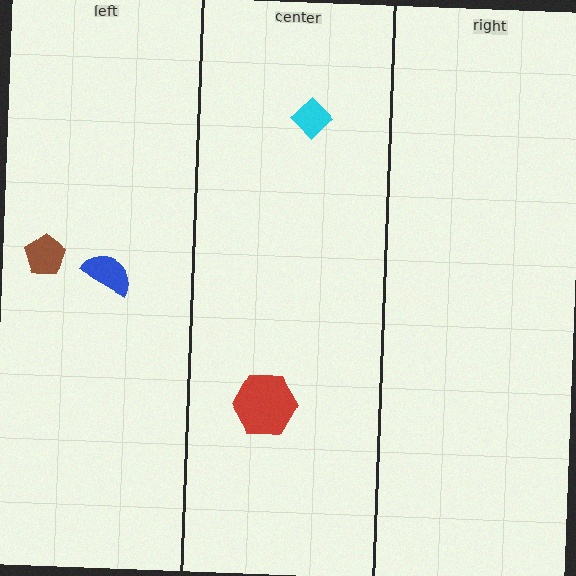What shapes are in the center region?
The red hexagon, the cyan diamond.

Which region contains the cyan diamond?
The center region.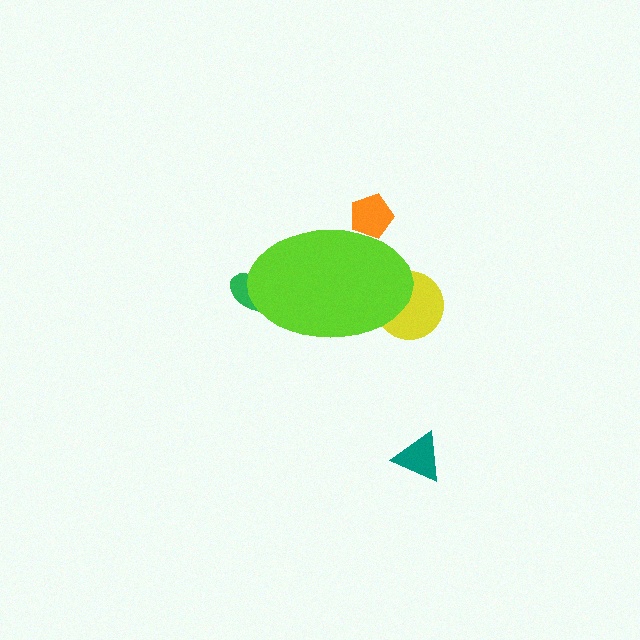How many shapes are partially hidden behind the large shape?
3 shapes are partially hidden.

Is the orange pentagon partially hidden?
Yes, the orange pentagon is partially hidden behind the lime ellipse.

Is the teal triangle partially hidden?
No, the teal triangle is fully visible.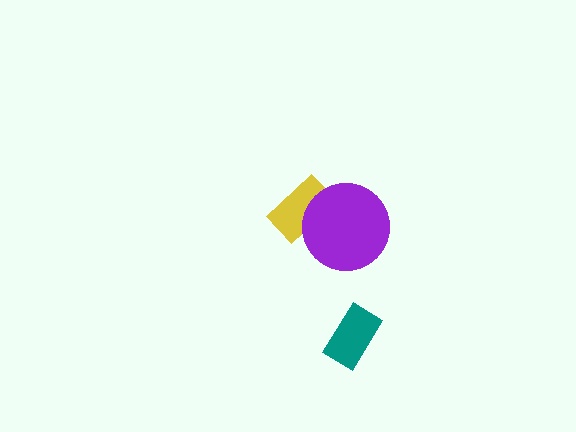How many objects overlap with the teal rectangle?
0 objects overlap with the teal rectangle.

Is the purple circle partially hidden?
No, no other shape covers it.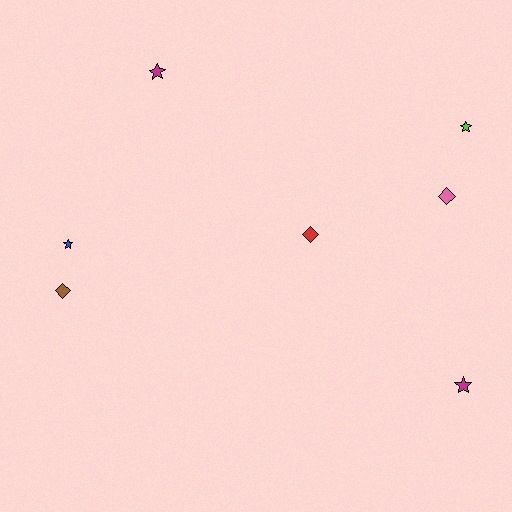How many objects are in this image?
There are 7 objects.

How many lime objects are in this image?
There is 1 lime object.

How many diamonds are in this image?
There are 3 diamonds.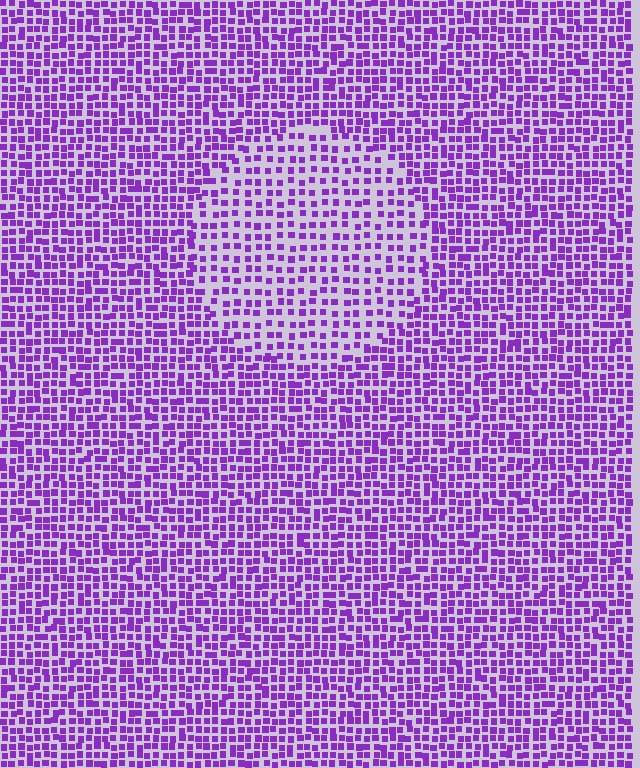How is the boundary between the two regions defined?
The boundary is defined by a change in element density (approximately 1.7x ratio). All elements are the same color, size, and shape.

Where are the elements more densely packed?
The elements are more densely packed outside the circle boundary.